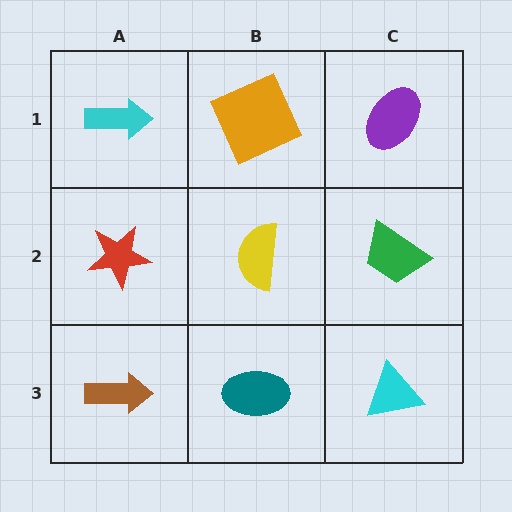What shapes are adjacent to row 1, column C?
A green trapezoid (row 2, column C), an orange square (row 1, column B).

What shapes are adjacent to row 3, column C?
A green trapezoid (row 2, column C), a teal ellipse (row 3, column B).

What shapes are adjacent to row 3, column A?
A red star (row 2, column A), a teal ellipse (row 3, column B).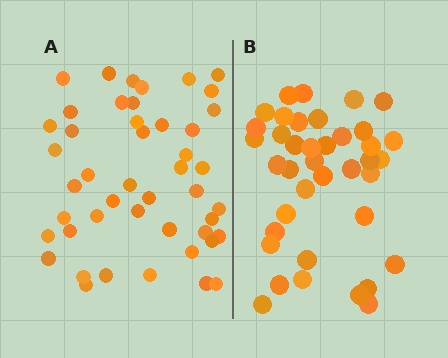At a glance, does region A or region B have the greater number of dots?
Region A (the left region) has more dots.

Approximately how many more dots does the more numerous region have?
Region A has roughly 8 or so more dots than region B.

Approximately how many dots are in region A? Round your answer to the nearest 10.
About 50 dots. (The exact count is 46, which rounds to 50.)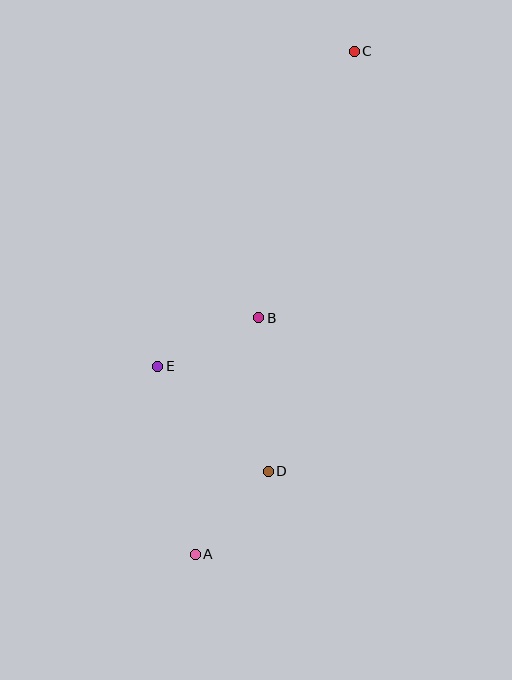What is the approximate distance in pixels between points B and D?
The distance between B and D is approximately 154 pixels.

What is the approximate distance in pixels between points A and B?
The distance between A and B is approximately 245 pixels.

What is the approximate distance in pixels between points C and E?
The distance between C and E is approximately 371 pixels.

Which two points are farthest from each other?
Points A and C are farthest from each other.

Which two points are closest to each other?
Points A and D are closest to each other.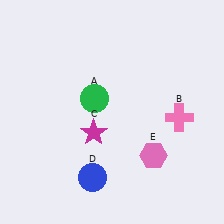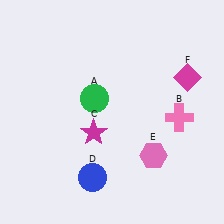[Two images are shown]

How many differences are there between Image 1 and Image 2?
There is 1 difference between the two images.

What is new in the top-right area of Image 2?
A magenta diamond (F) was added in the top-right area of Image 2.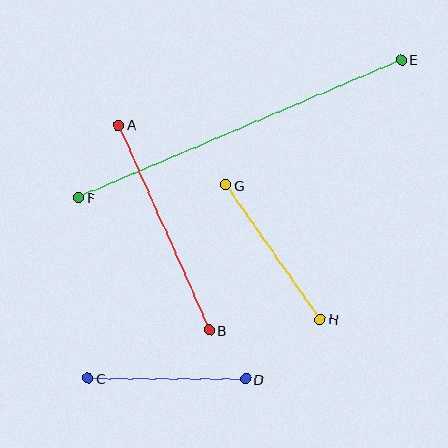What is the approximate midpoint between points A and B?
The midpoint is at approximately (164, 227) pixels.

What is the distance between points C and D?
The distance is approximately 158 pixels.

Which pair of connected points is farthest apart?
Points E and F are farthest apart.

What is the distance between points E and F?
The distance is approximately 351 pixels.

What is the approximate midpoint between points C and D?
The midpoint is at approximately (167, 379) pixels.